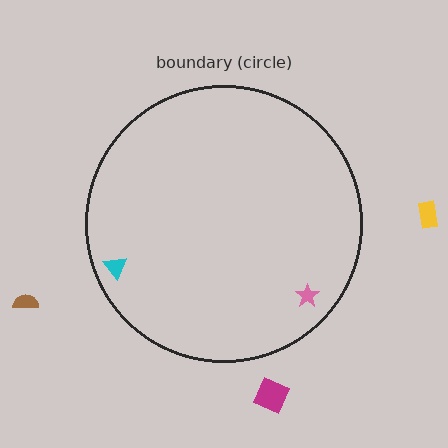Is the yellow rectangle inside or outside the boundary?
Outside.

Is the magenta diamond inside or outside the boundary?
Outside.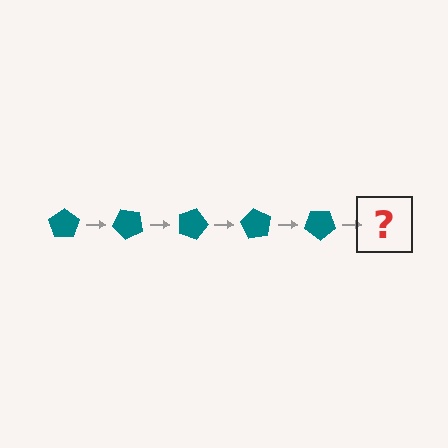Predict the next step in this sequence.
The next step is a teal pentagon rotated 225 degrees.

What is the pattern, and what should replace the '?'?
The pattern is that the pentagon rotates 45 degrees each step. The '?' should be a teal pentagon rotated 225 degrees.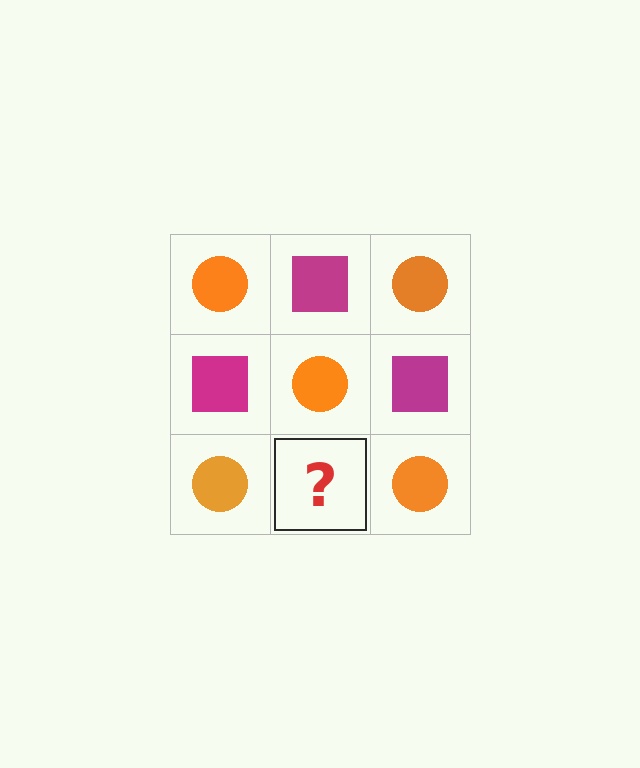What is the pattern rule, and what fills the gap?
The rule is that it alternates orange circle and magenta square in a checkerboard pattern. The gap should be filled with a magenta square.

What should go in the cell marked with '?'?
The missing cell should contain a magenta square.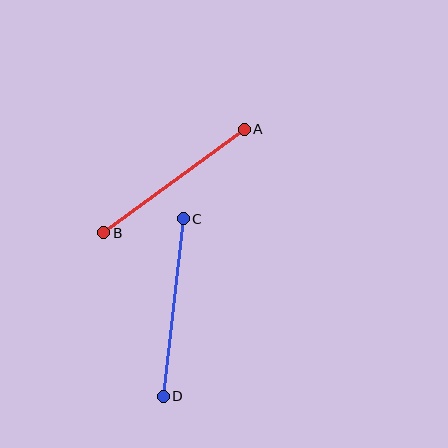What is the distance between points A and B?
The distance is approximately 175 pixels.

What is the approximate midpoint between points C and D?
The midpoint is at approximately (173, 308) pixels.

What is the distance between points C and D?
The distance is approximately 179 pixels.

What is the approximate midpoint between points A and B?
The midpoint is at approximately (174, 181) pixels.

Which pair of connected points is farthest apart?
Points C and D are farthest apart.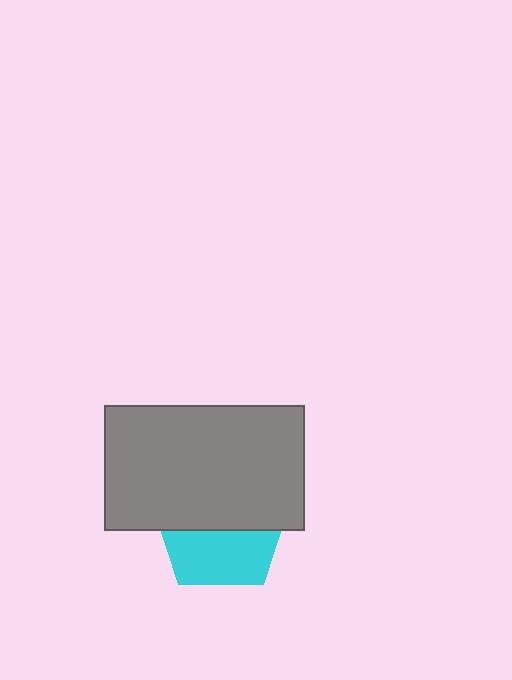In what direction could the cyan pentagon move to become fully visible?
The cyan pentagon could move down. That would shift it out from behind the gray rectangle entirely.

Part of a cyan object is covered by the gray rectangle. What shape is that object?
It is a pentagon.